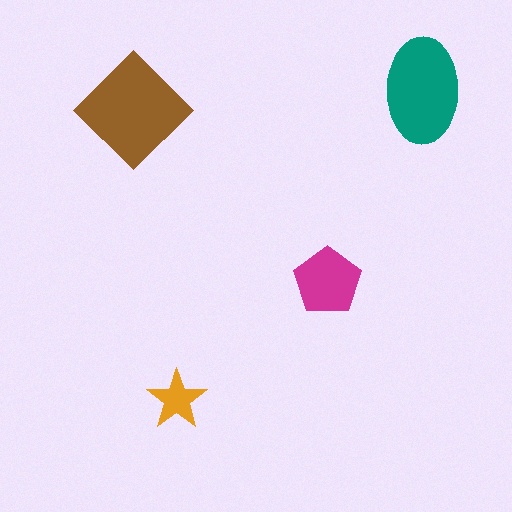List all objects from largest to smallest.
The brown diamond, the teal ellipse, the magenta pentagon, the orange star.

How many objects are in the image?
There are 4 objects in the image.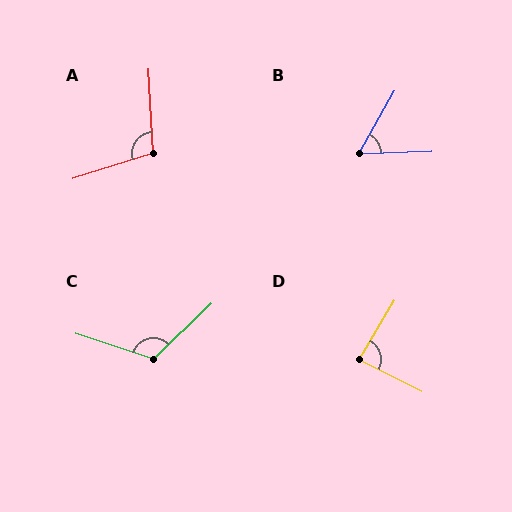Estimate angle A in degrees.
Approximately 104 degrees.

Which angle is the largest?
C, at approximately 117 degrees.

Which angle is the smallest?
B, at approximately 58 degrees.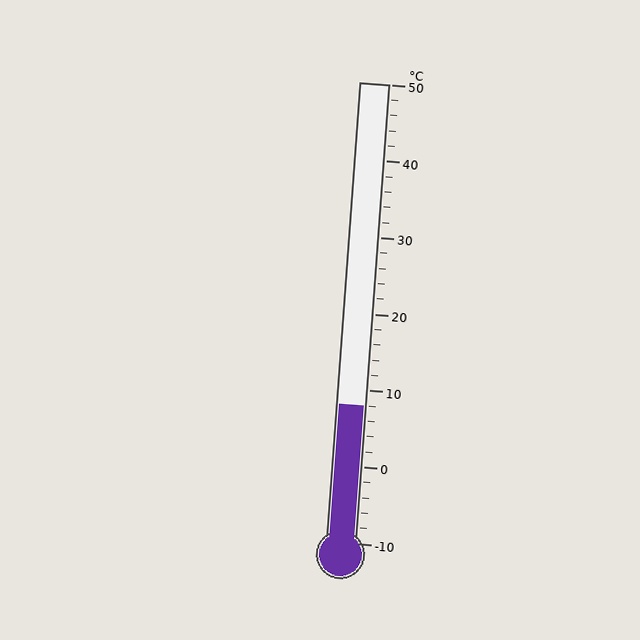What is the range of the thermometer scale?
The thermometer scale ranges from -10°C to 50°C.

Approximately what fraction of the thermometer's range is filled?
The thermometer is filled to approximately 30% of its range.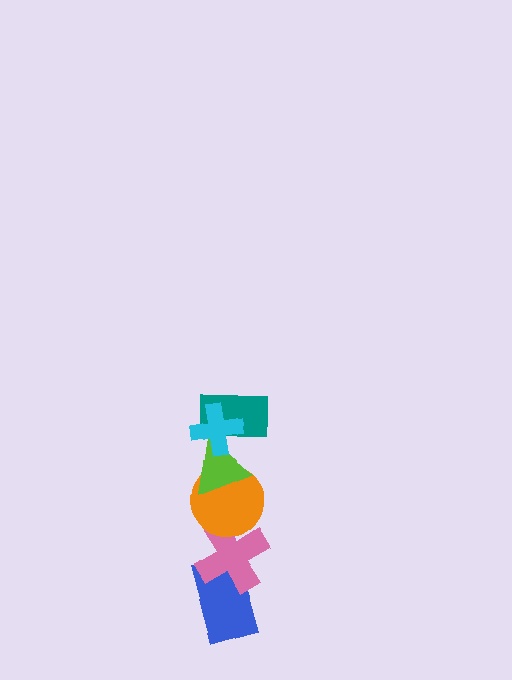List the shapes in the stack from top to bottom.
From top to bottom: the cyan cross, the teal rectangle, the lime triangle, the orange circle, the pink cross, the blue rectangle.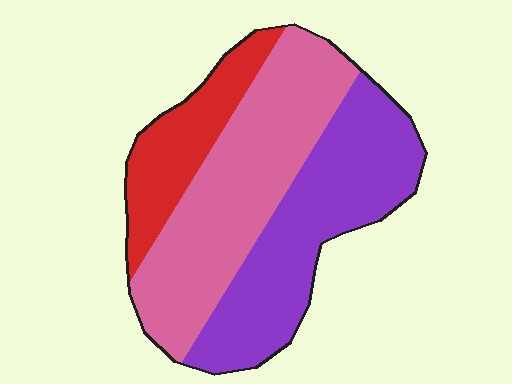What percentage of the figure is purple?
Purple takes up between a third and a half of the figure.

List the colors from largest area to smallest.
From largest to smallest: pink, purple, red.